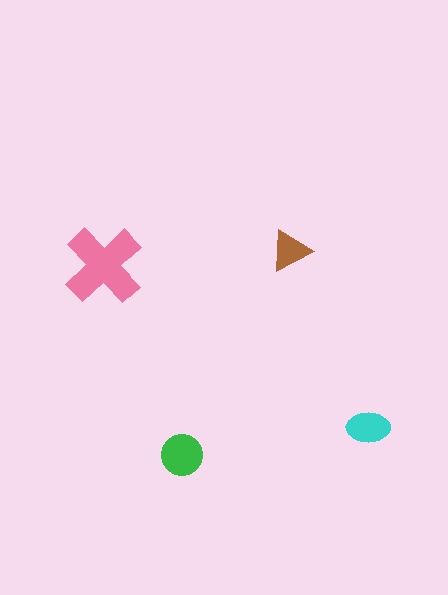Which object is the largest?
The pink cross.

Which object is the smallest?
The brown triangle.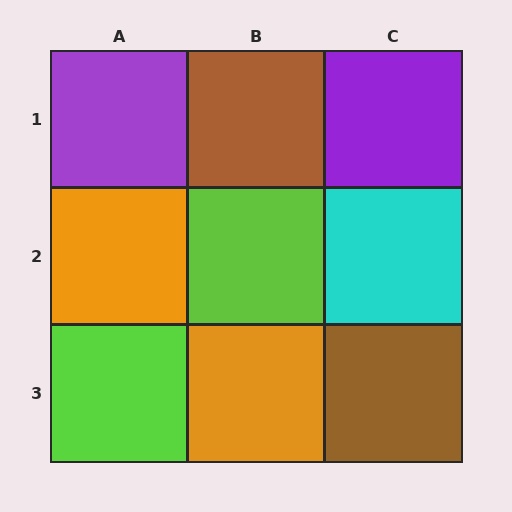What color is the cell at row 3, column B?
Orange.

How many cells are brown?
2 cells are brown.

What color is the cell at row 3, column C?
Brown.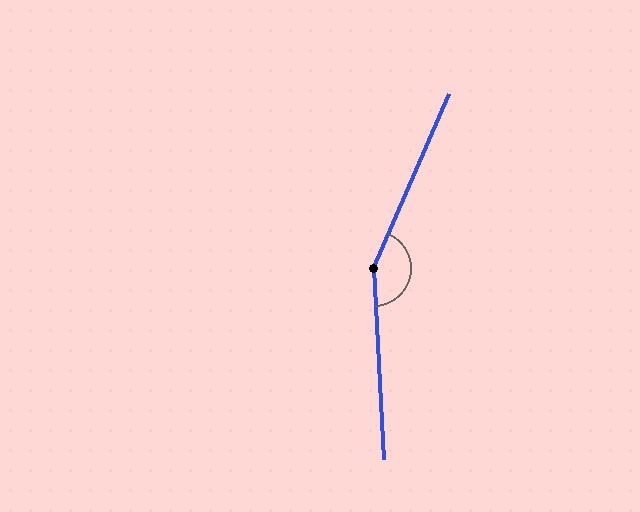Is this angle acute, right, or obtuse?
It is obtuse.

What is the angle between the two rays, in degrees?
Approximately 154 degrees.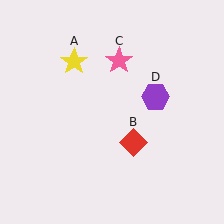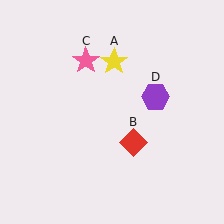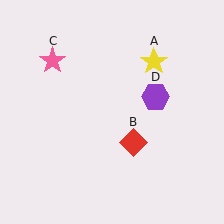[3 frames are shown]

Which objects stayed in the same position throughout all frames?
Red diamond (object B) and purple hexagon (object D) remained stationary.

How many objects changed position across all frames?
2 objects changed position: yellow star (object A), pink star (object C).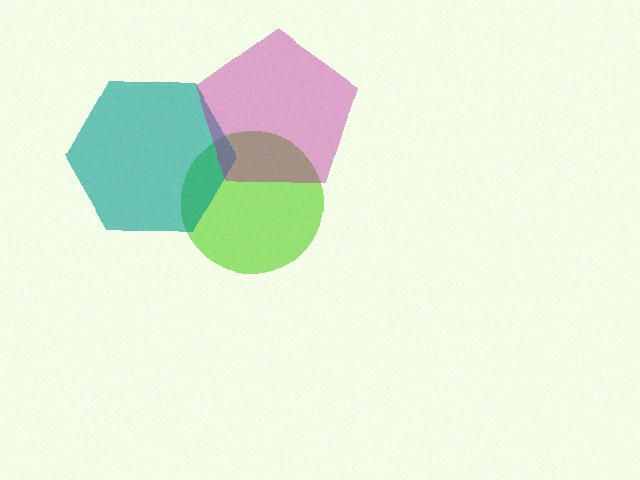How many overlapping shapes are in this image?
There are 3 overlapping shapes in the image.